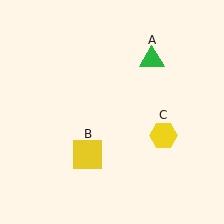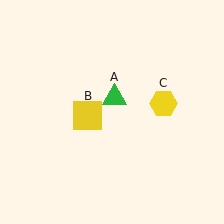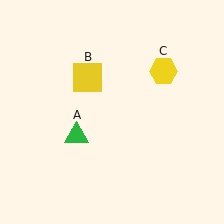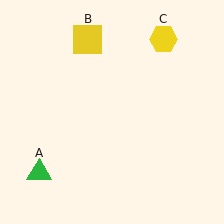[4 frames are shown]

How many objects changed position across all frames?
3 objects changed position: green triangle (object A), yellow square (object B), yellow hexagon (object C).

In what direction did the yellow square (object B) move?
The yellow square (object B) moved up.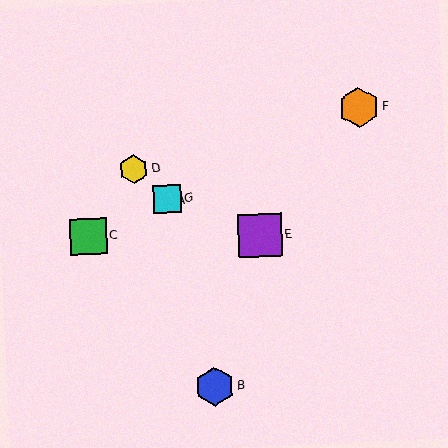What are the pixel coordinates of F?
Object F is at (359, 107).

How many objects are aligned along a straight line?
4 objects (A, C, F, G) are aligned along a straight line.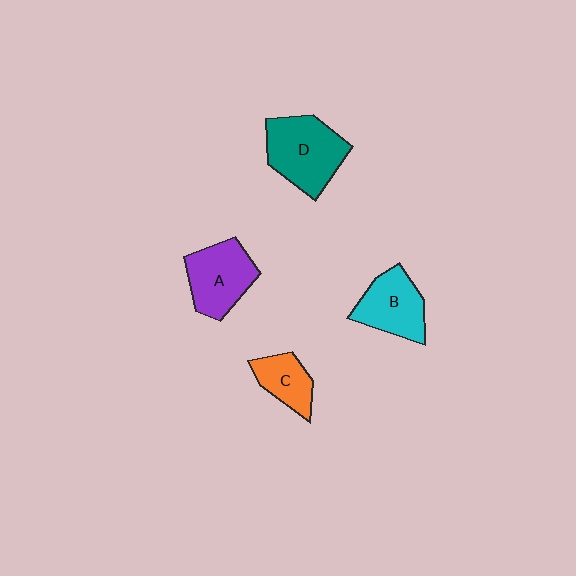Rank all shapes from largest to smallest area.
From largest to smallest: D (teal), A (purple), B (cyan), C (orange).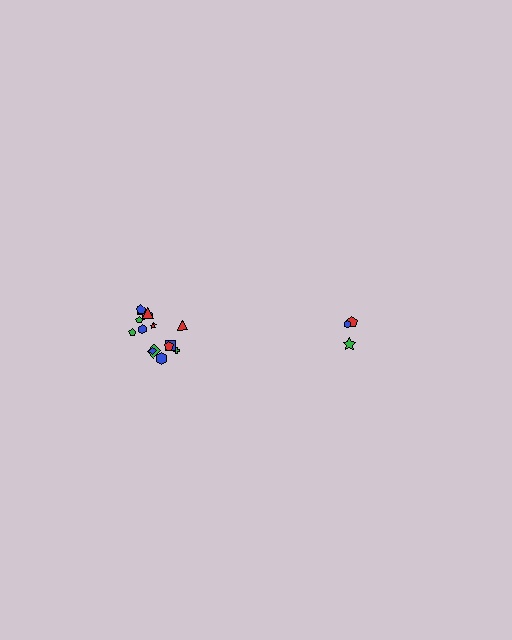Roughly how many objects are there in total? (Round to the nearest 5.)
Roughly 20 objects in total.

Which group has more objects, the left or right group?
The left group.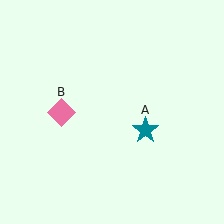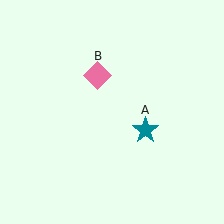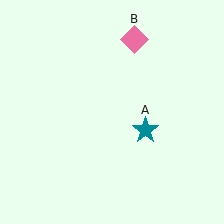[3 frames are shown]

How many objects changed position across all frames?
1 object changed position: pink diamond (object B).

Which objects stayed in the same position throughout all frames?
Teal star (object A) remained stationary.